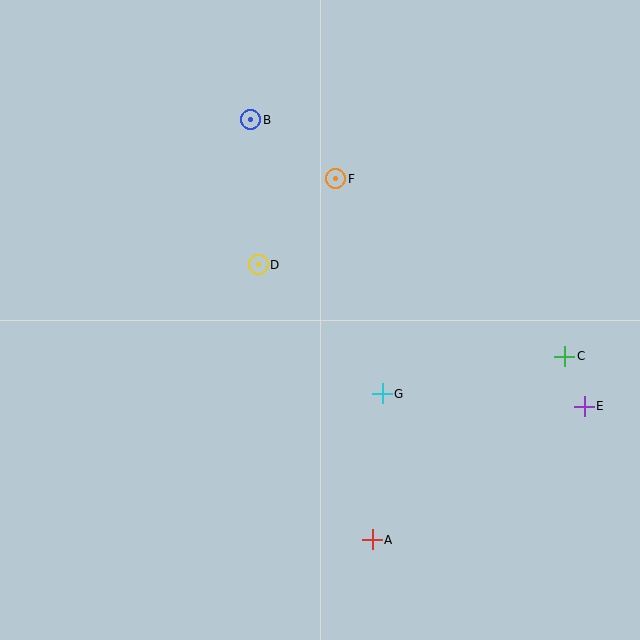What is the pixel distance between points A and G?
The distance between A and G is 147 pixels.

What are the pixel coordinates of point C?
Point C is at (565, 356).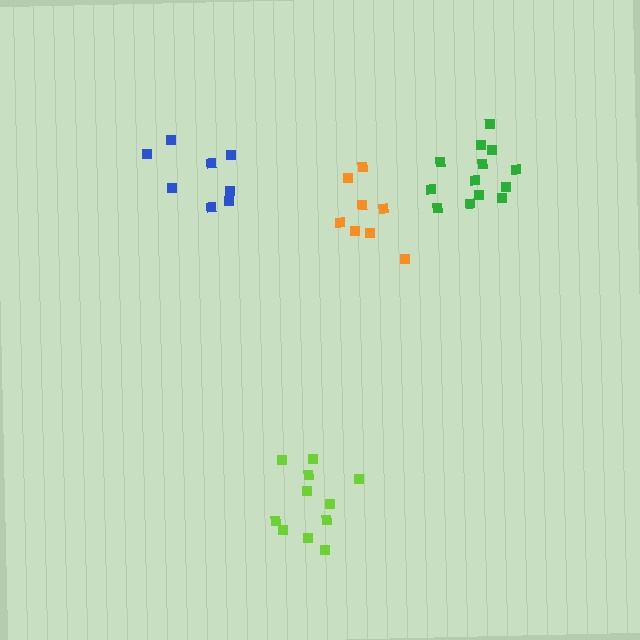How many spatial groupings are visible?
There are 4 spatial groupings.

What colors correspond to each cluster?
The clusters are colored: blue, lime, orange, green.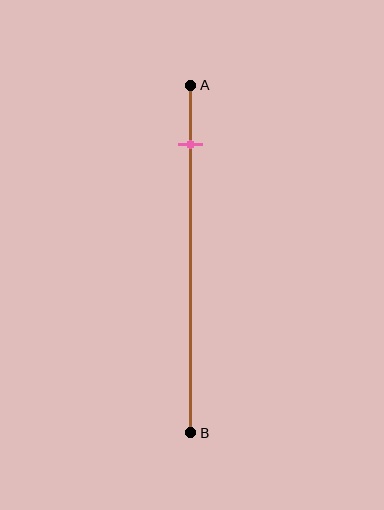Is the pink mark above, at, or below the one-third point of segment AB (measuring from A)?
The pink mark is above the one-third point of segment AB.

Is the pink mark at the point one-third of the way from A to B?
No, the mark is at about 15% from A, not at the 33% one-third point.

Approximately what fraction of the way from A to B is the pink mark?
The pink mark is approximately 15% of the way from A to B.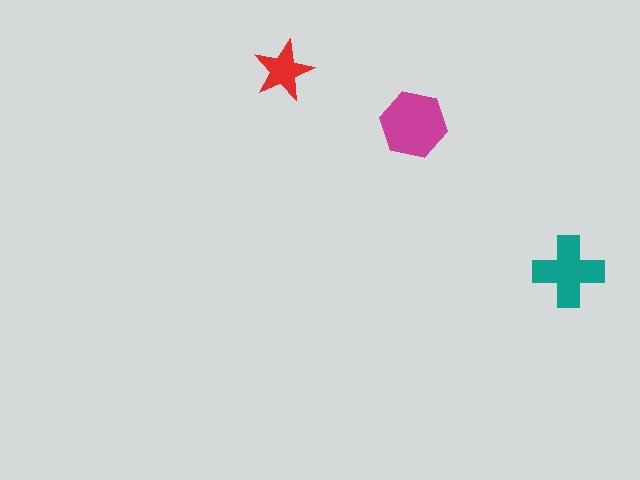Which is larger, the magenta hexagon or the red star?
The magenta hexagon.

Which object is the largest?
The magenta hexagon.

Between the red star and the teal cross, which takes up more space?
The teal cross.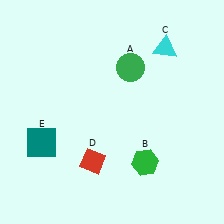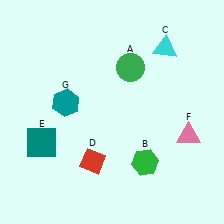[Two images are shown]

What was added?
A pink triangle (F), a teal hexagon (G) were added in Image 2.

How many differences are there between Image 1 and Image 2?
There are 2 differences between the two images.